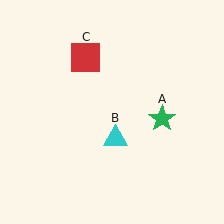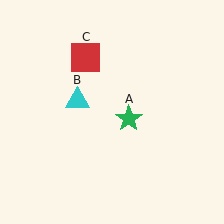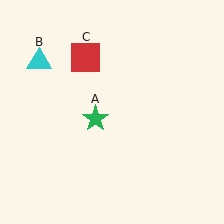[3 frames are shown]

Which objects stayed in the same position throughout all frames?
Red square (object C) remained stationary.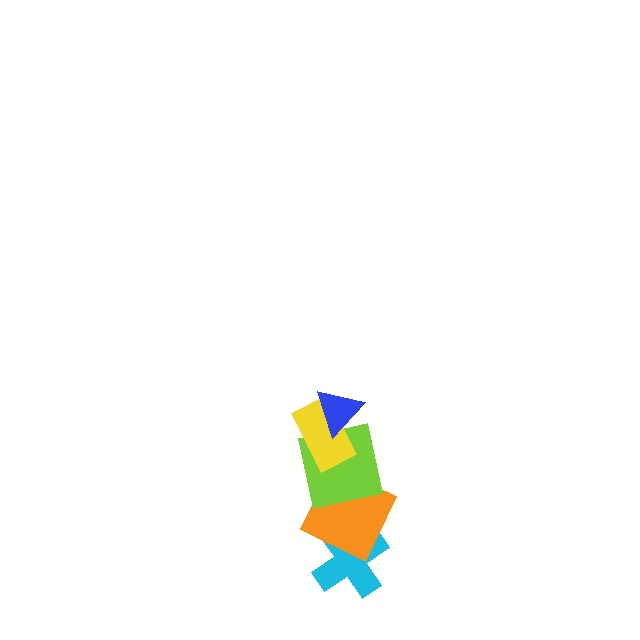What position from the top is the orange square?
The orange square is 4th from the top.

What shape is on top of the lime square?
The yellow rectangle is on top of the lime square.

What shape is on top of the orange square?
The lime square is on top of the orange square.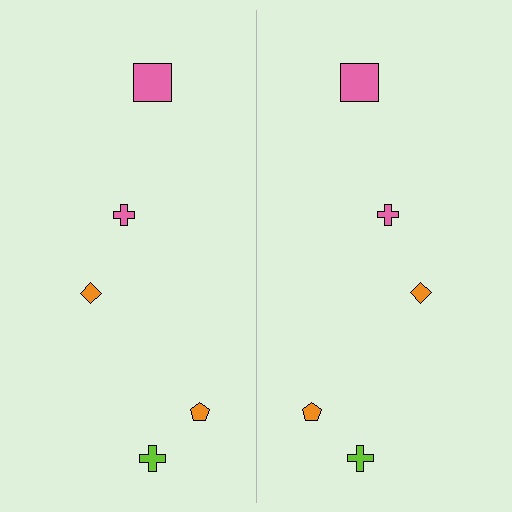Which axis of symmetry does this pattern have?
The pattern has a vertical axis of symmetry running through the center of the image.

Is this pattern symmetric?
Yes, this pattern has bilateral (reflection) symmetry.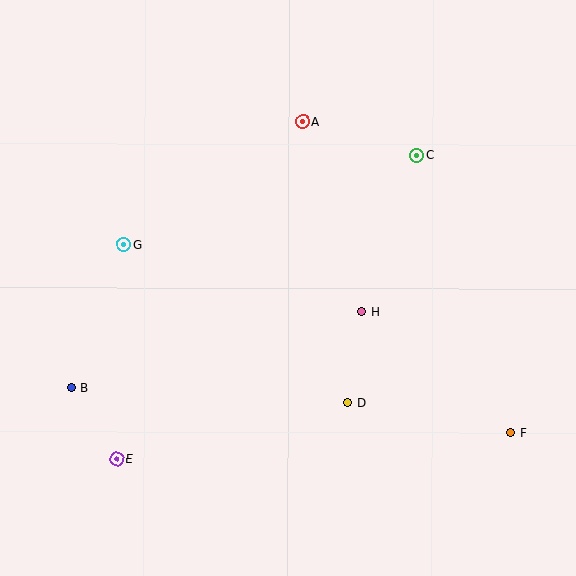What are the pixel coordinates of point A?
Point A is at (303, 122).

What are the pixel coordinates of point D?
Point D is at (347, 403).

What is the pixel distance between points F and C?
The distance between F and C is 292 pixels.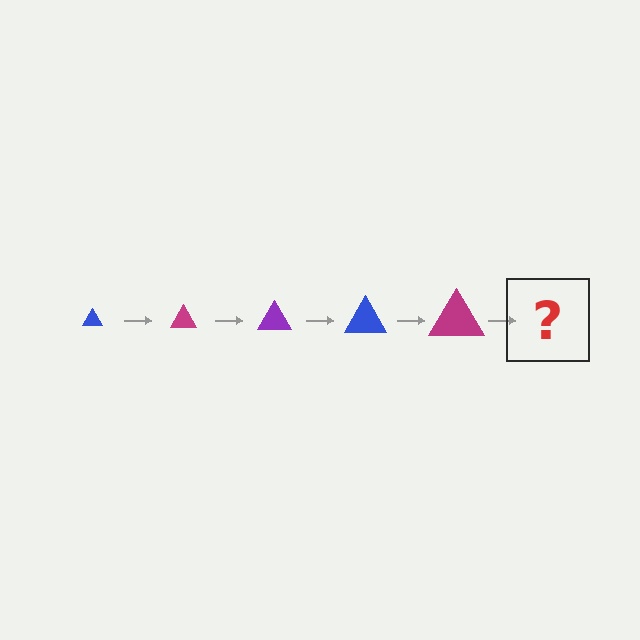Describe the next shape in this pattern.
It should be a purple triangle, larger than the previous one.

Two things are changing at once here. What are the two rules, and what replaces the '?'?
The two rules are that the triangle grows larger each step and the color cycles through blue, magenta, and purple. The '?' should be a purple triangle, larger than the previous one.